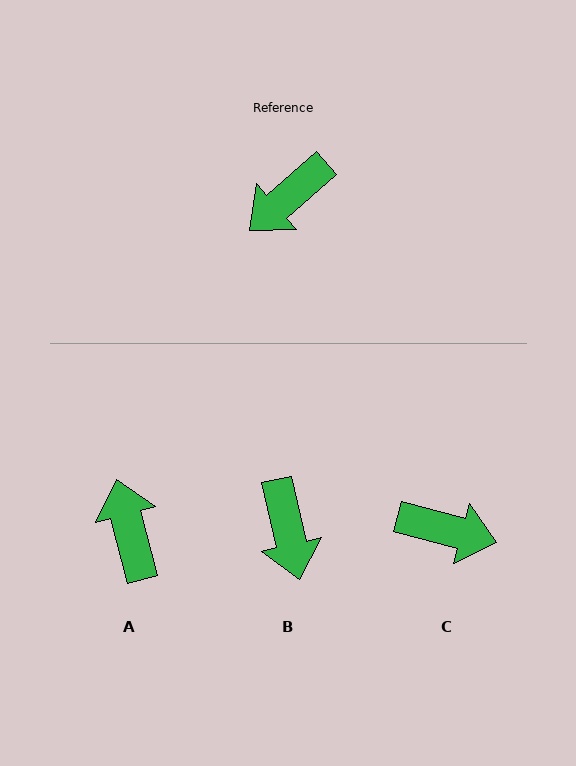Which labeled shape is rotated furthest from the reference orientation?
C, about 124 degrees away.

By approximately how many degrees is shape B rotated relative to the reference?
Approximately 62 degrees counter-clockwise.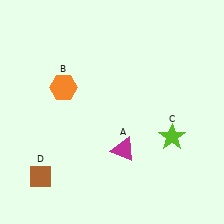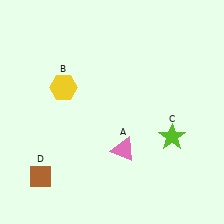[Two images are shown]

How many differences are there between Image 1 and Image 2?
There are 2 differences between the two images.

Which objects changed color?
A changed from magenta to pink. B changed from orange to yellow.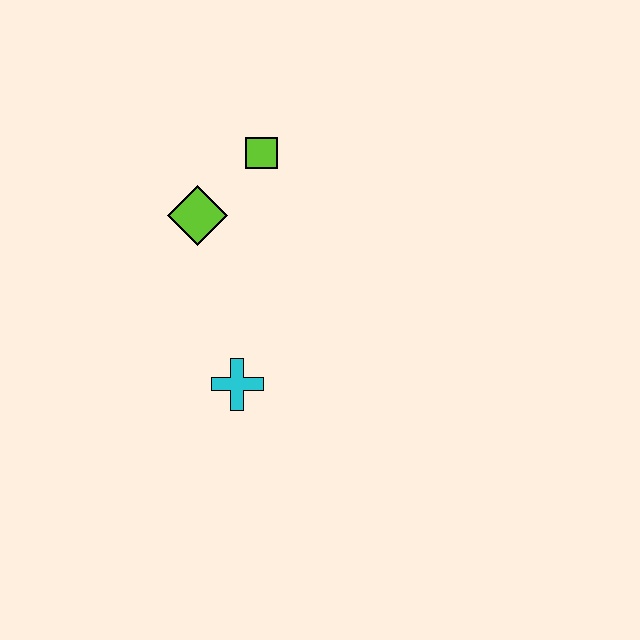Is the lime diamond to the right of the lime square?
No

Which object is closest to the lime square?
The lime diamond is closest to the lime square.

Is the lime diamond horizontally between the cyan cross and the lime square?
No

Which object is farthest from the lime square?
The cyan cross is farthest from the lime square.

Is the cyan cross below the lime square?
Yes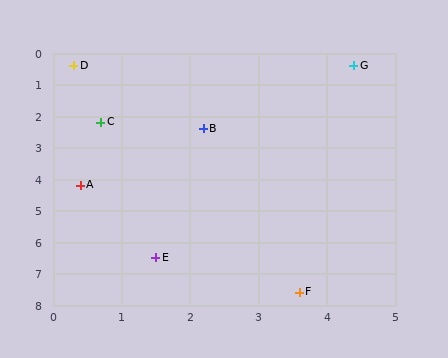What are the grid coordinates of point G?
Point G is at approximately (4.4, 0.4).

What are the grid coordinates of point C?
Point C is at approximately (0.7, 2.2).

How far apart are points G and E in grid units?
Points G and E are about 6.8 grid units apart.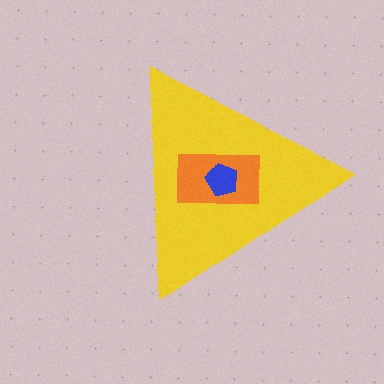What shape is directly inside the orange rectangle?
The blue pentagon.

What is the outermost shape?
The yellow triangle.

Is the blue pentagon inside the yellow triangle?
Yes.